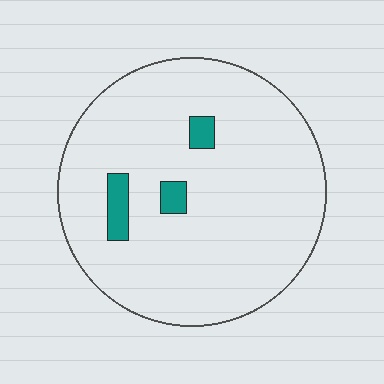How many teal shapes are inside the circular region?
3.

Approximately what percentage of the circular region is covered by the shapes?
Approximately 5%.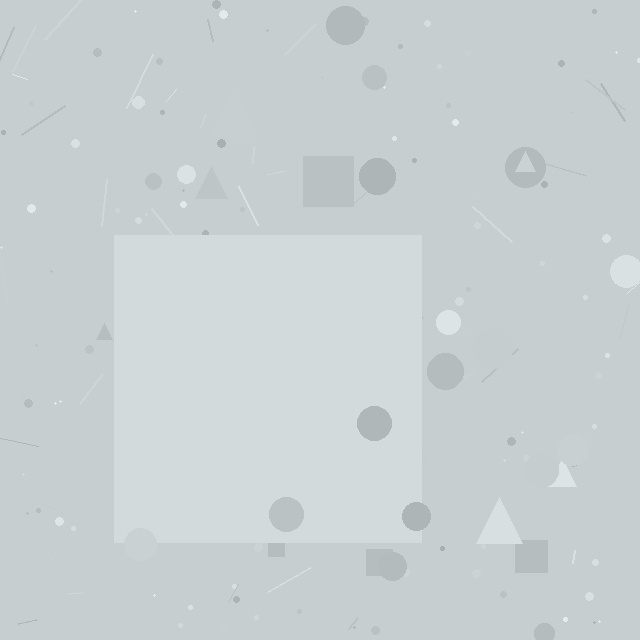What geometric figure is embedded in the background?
A square is embedded in the background.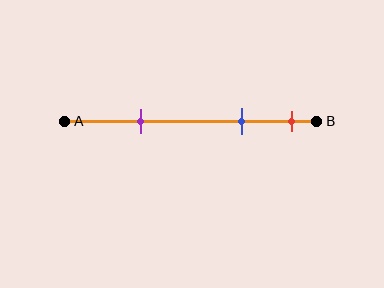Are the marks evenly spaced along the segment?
No, the marks are not evenly spaced.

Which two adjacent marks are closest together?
The blue and red marks are the closest adjacent pair.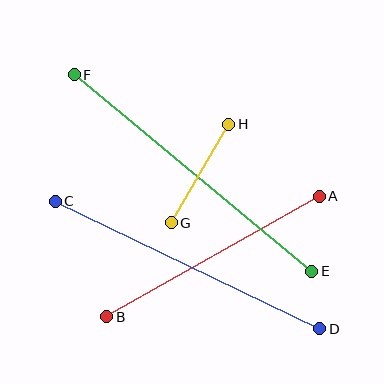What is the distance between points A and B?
The distance is approximately 244 pixels.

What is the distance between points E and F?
The distance is approximately 308 pixels.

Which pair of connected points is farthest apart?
Points E and F are farthest apart.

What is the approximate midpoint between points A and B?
The midpoint is at approximately (213, 257) pixels.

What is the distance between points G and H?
The distance is approximately 114 pixels.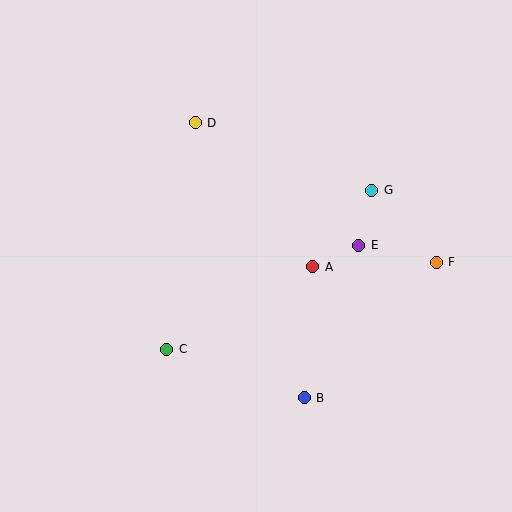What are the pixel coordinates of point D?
Point D is at (195, 123).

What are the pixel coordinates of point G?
Point G is at (372, 190).